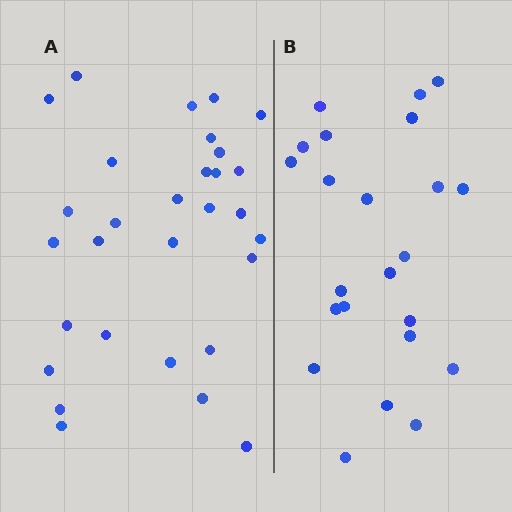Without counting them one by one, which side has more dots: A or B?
Region A (the left region) has more dots.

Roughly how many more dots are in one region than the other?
Region A has roughly 8 or so more dots than region B.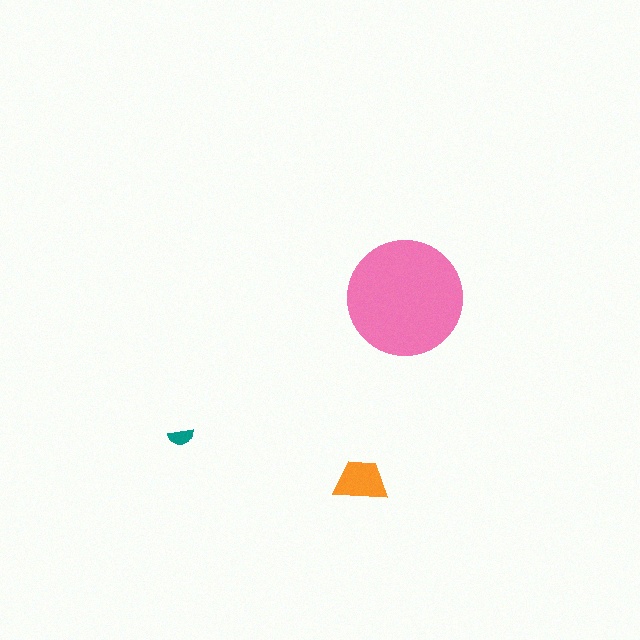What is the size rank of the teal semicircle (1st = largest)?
3rd.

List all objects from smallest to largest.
The teal semicircle, the orange trapezoid, the pink circle.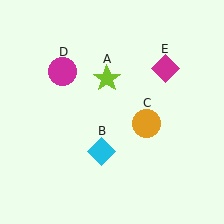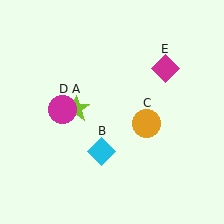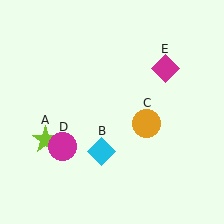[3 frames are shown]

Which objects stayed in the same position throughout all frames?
Cyan diamond (object B) and orange circle (object C) and magenta diamond (object E) remained stationary.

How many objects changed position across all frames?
2 objects changed position: lime star (object A), magenta circle (object D).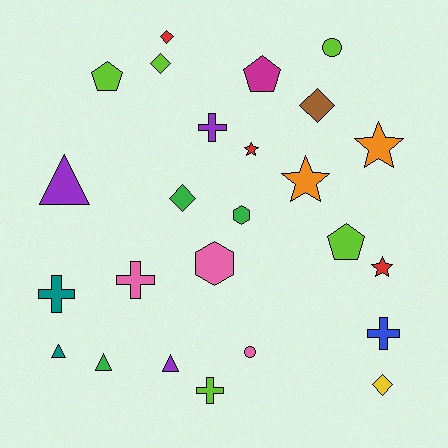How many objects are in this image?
There are 25 objects.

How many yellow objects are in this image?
There is 1 yellow object.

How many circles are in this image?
There are 2 circles.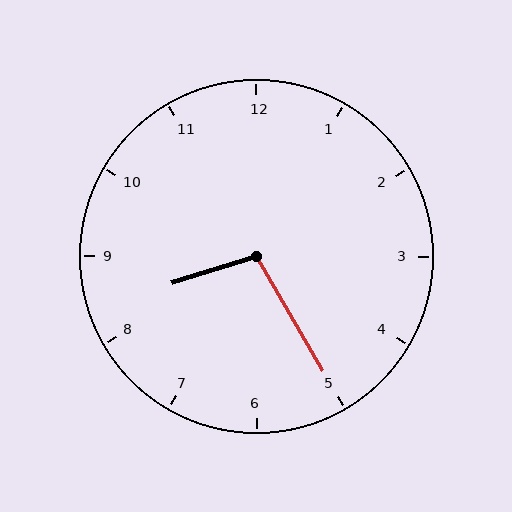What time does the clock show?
8:25.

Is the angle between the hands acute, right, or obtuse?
It is obtuse.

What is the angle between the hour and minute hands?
Approximately 102 degrees.